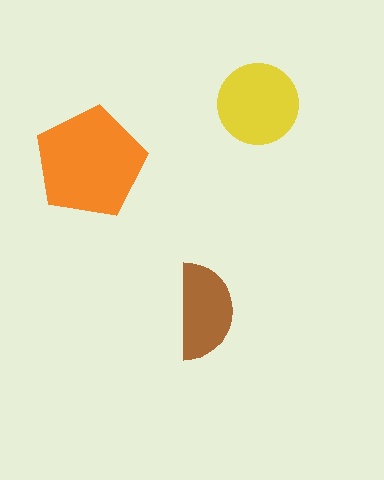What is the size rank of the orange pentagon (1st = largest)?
1st.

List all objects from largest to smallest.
The orange pentagon, the yellow circle, the brown semicircle.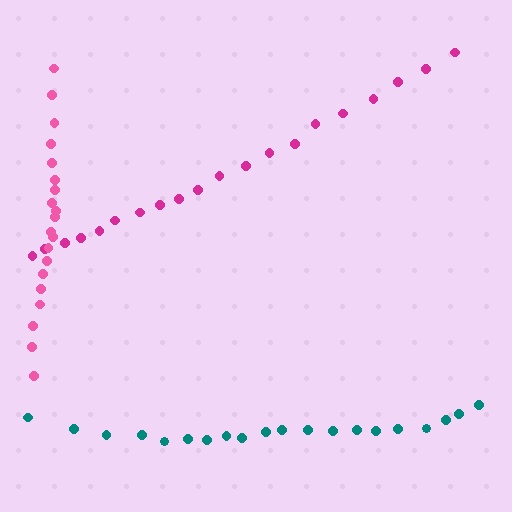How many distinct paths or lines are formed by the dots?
There are 3 distinct paths.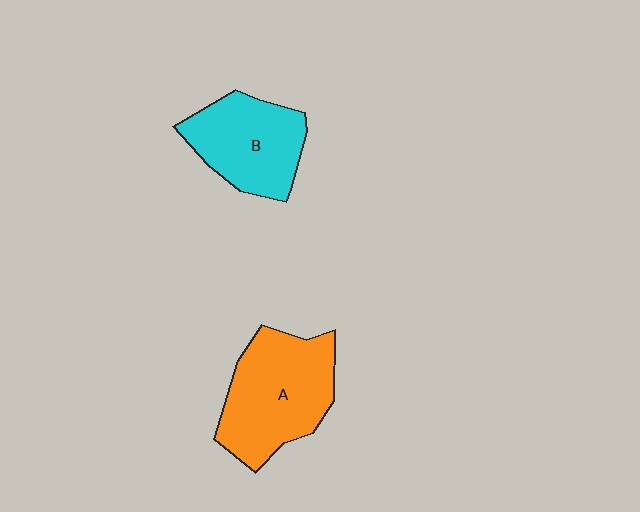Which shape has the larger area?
Shape A (orange).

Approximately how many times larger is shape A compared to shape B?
Approximately 1.2 times.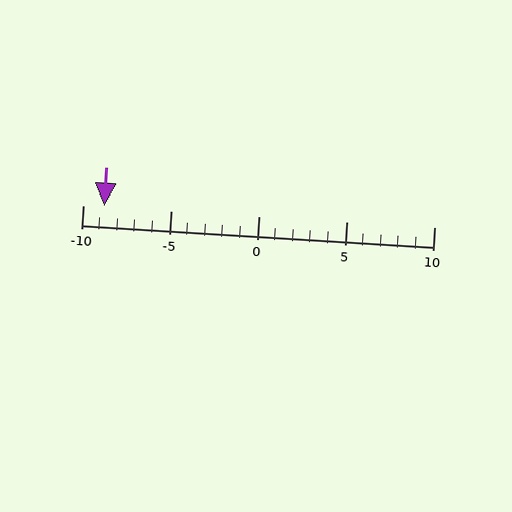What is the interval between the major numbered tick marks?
The major tick marks are spaced 5 units apart.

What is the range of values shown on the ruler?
The ruler shows values from -10 to 10.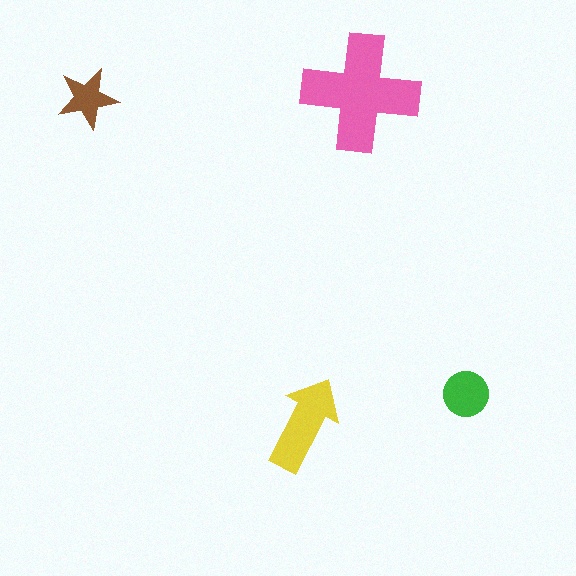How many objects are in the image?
There are 4 objects in the image.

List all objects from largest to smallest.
The pink cross, the yellow arrow, the green circle, the brown star.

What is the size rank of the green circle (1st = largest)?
3rd.